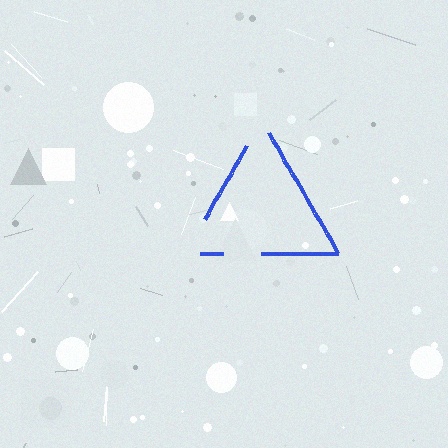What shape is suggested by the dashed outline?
The dashed outline suggests a triangle.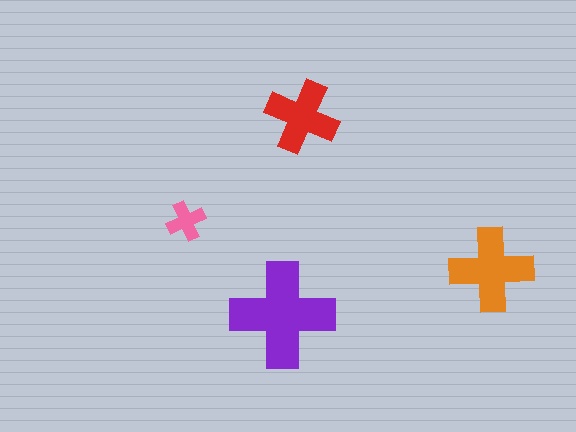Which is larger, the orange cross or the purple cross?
The purple one.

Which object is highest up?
The red cross is topmost.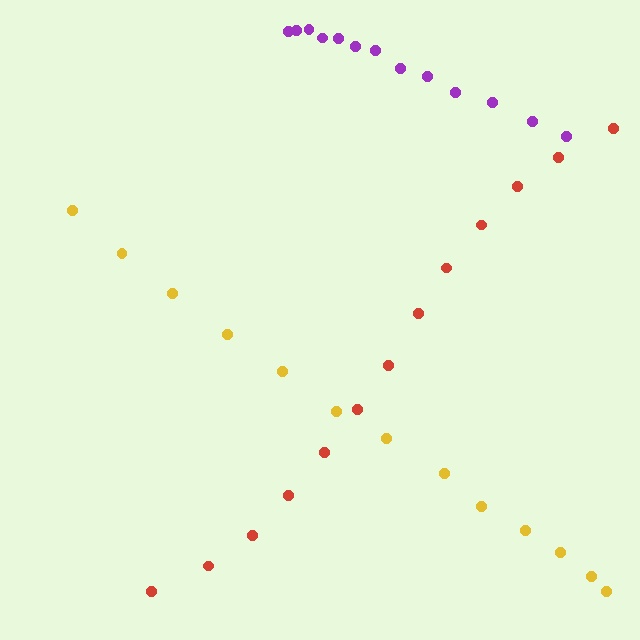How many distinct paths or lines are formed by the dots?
There are 3 distinct paths.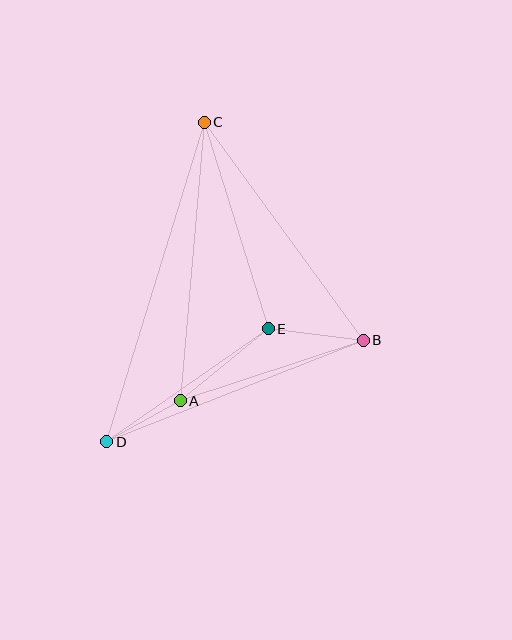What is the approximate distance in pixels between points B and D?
The distance between B and D is approximately 276 pixels.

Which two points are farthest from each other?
Points C and D are farthest from each other.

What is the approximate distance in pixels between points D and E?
The distance between D and E is approximately 197 pixels.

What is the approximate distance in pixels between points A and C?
The distance between A and C is approximately 279 pixels.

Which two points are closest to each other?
Points A and D are closest to each other.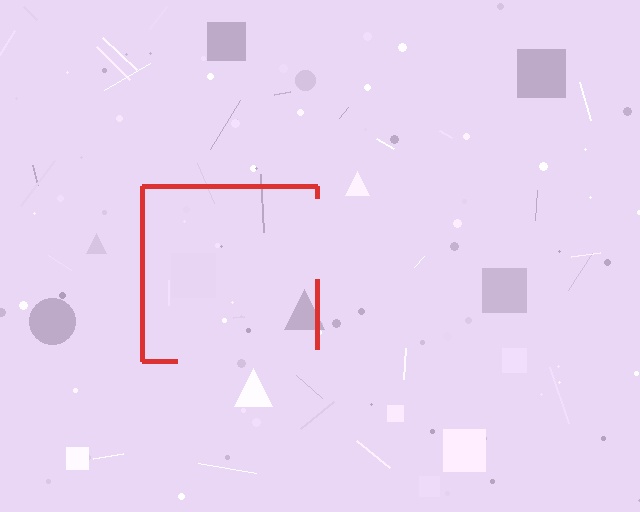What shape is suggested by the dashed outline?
The dashed outline suggests a square.